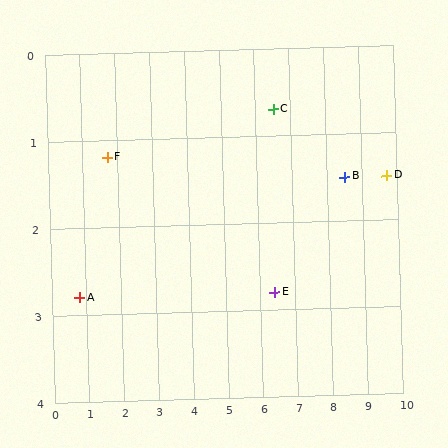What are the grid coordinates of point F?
Point F is at approximately (1.7, 1.2).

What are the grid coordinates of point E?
Point E is at approximately (6.4, 2.8).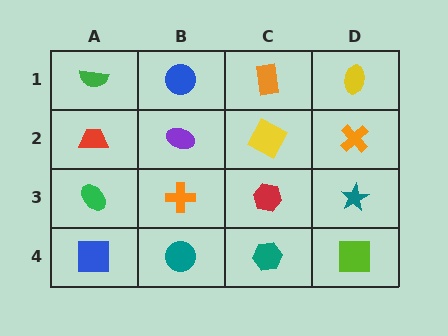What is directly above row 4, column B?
An orange cross.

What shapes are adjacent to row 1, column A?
A red trapezoid (row 2, column A), a blue circle (row 1, column B).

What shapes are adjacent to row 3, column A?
A red trapezoid (row 2, column A), a blue square (row 4, column A), an orange cross (row 3, column B).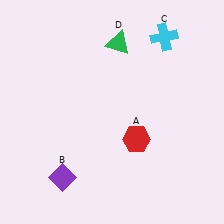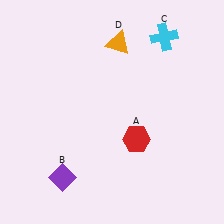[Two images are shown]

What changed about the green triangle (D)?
In Image 1, D is green. In Image 2, it changed to orange.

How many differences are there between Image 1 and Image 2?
There is 1 difference between the two images.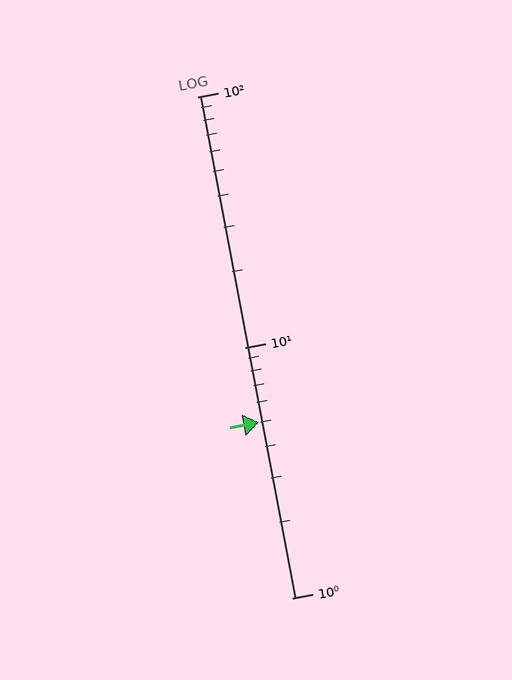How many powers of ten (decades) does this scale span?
The scale spans 2 decades, from 1 to 100.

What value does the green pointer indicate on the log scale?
The pointer indicates approximately 5.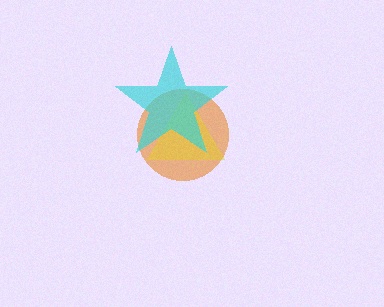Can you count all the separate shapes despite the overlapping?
Yes, there are 3 separate shapes.